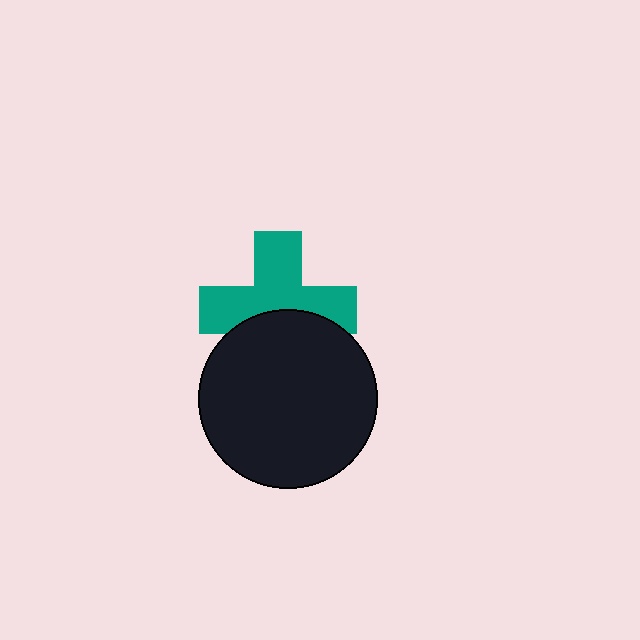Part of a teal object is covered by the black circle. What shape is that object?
It is a cross.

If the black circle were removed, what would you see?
You would see the complete teal cross.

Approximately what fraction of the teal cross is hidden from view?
Roughly 37% of the teal cross is hidden behind the black circle.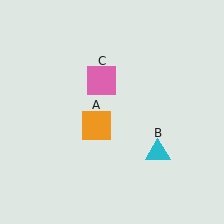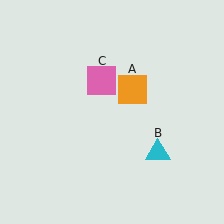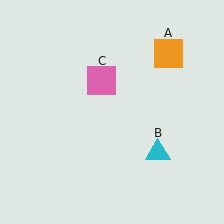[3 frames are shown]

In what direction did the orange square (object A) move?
The orange square (object A) moved up and to the right.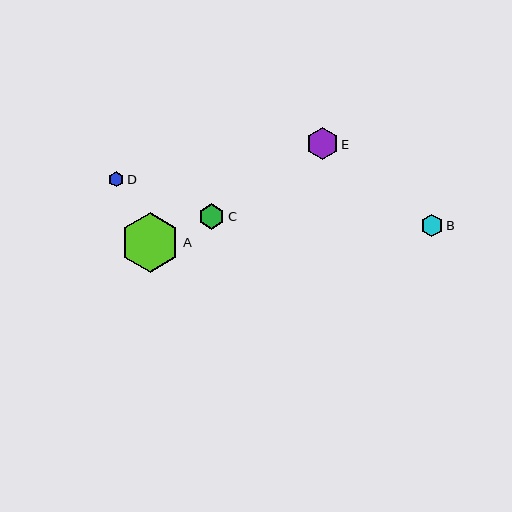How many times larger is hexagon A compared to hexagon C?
Hexagon A is approximately 2.3 times the size of hexagon C.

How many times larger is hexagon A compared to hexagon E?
Hexagon A is approximately 1.9 times the size of hexagon E.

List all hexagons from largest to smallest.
From largest to smallest: A, E, C, B, D.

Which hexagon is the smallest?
Hexagon D is the smallest with a size of approximately 15 pixels.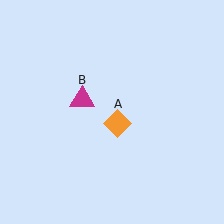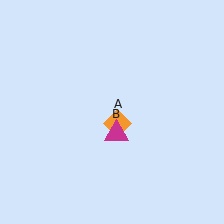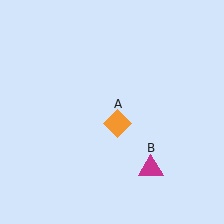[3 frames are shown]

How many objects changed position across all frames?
1 object changed position: magenta triangle (object B).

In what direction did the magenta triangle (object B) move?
The magenta triangle (object B) moved down and to the right.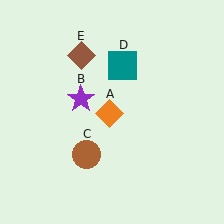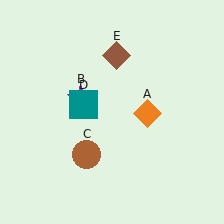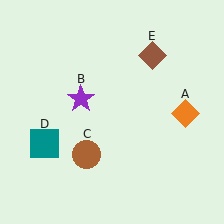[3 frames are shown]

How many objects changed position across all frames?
3 objects changed position: orange diamond (object A), teal square (object D), brown diamond (object E).